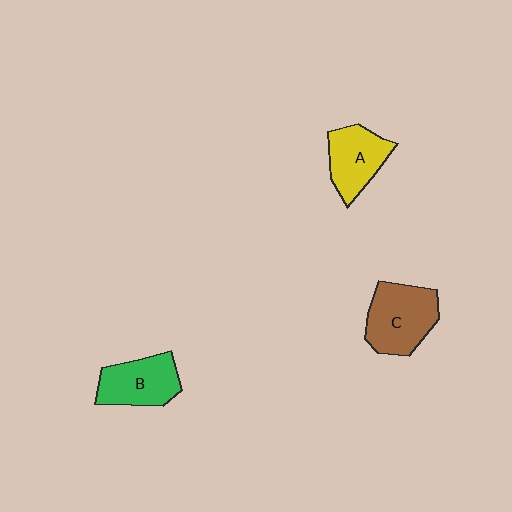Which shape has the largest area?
Shape C (brown).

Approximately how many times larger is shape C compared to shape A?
Approximately 1.2 times.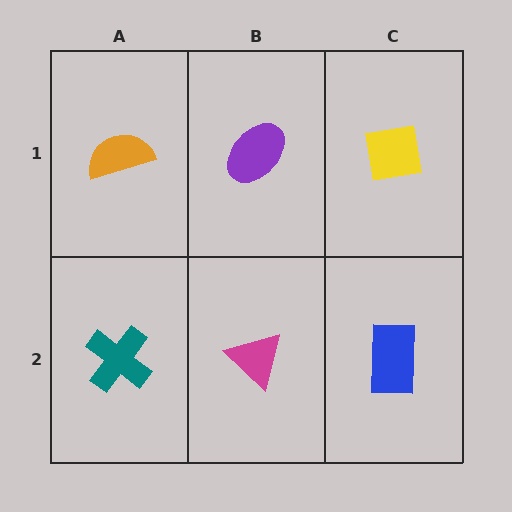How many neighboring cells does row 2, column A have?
2.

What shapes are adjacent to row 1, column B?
A magenta triangle (row 2, column B), an orange semicircle (row 1, column A), a yellow square (row 1, column C).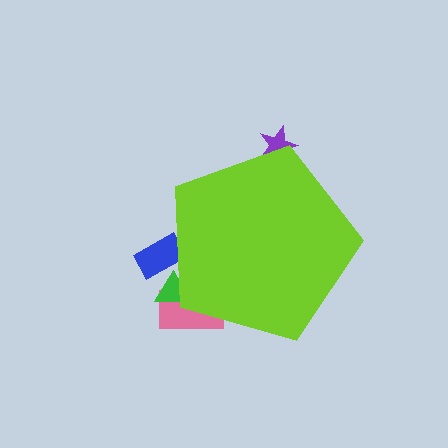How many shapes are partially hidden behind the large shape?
4 shapes are partially hidden.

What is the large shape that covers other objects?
A lime pentagon.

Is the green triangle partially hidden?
Yes, the green triangle is partially hidden behind the lime pentagon.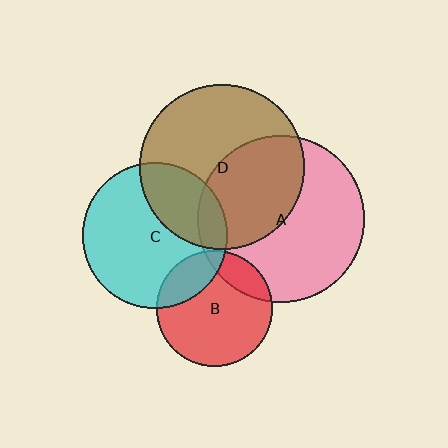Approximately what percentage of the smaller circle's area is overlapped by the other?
Approximately 30%.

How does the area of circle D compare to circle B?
Approximately 2.0 times.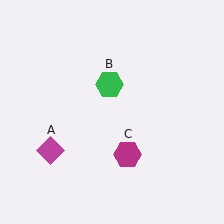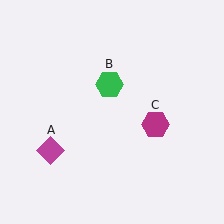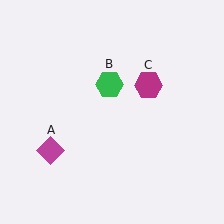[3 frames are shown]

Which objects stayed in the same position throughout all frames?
Magenta diamond (object A) and green hexagon (object B) remained stationary.